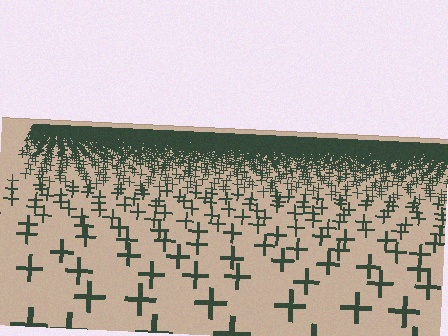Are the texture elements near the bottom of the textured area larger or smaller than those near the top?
Larger. Near the bottom, elements are closer to the viewer and appear at a bigger on-screen size.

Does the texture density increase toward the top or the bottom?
Density increases toward the top.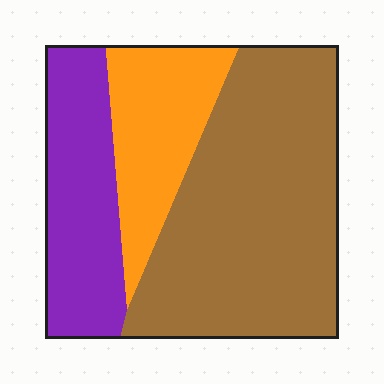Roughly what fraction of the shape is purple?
Purple covers 24% of the shape.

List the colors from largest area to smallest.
From largest to smallest: brown, purple, orange.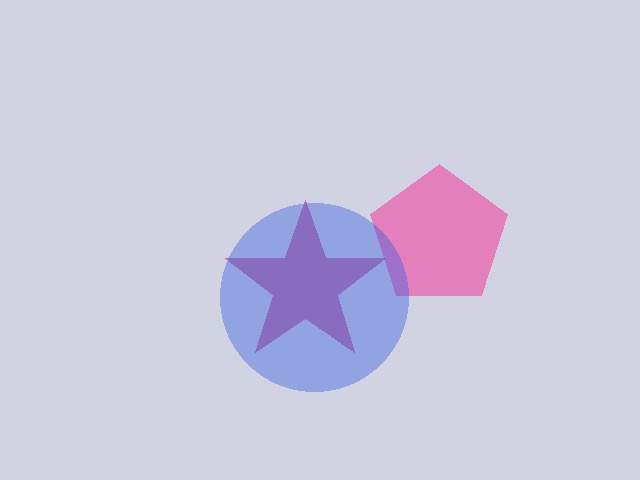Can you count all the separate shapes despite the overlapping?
Yes, there are 3 separate shapes.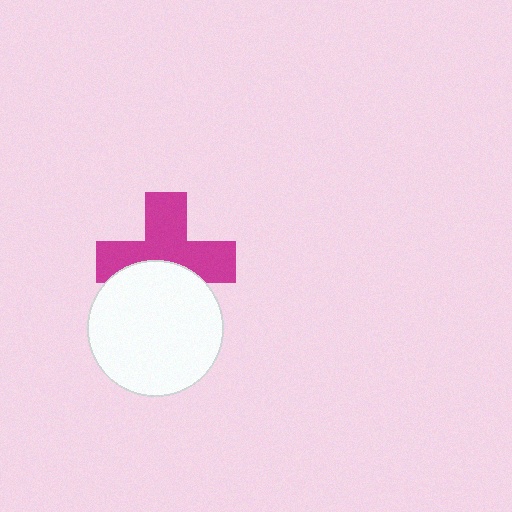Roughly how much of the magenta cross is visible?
About half of it is visible (roughly 63%).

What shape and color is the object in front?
The object in front is a white circle.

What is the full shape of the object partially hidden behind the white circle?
The partially hidden object is a magenta cross.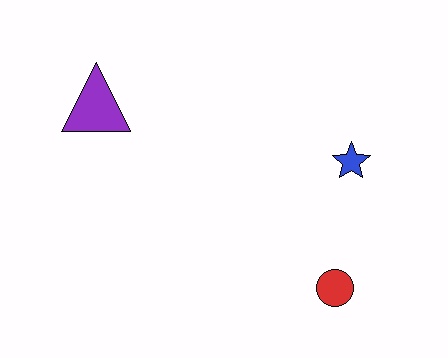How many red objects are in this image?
There is 1 red object.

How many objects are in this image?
There are 3 objects.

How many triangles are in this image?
There is 1 triangle.